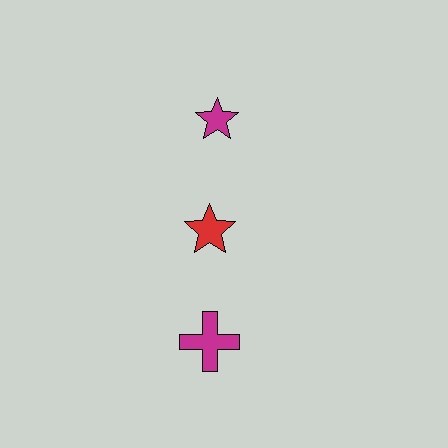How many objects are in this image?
There are 3 objects.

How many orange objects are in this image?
There are no orange objects.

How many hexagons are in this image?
There are no hexagons.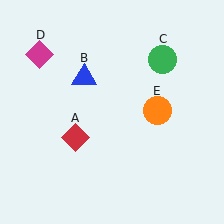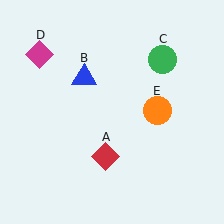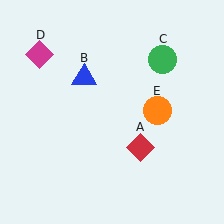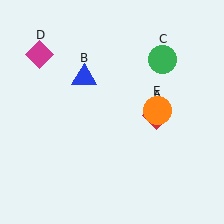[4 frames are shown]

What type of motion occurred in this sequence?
The red diamond (object A) rotated counterclockwise around the center of the scene.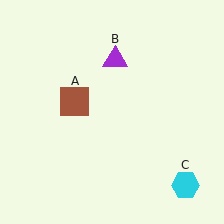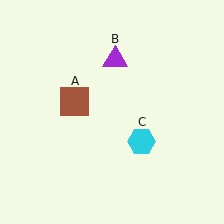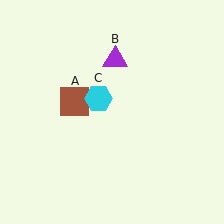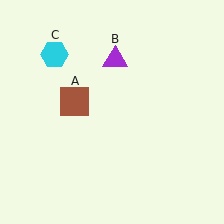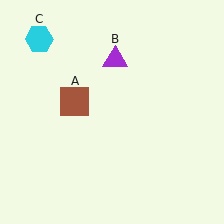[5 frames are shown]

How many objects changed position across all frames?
1 object changed position: cyan hexagon (object C).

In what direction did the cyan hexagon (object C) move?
The cyan hexagon (object C) moved up and to the left.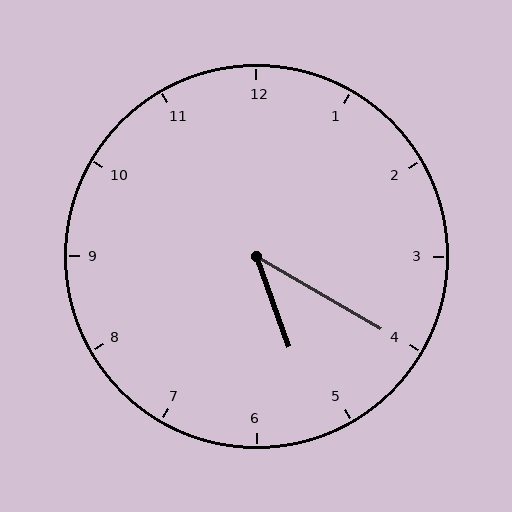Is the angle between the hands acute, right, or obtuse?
It is acute.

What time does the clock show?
5:20.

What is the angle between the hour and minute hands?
Approximately 40 degrees.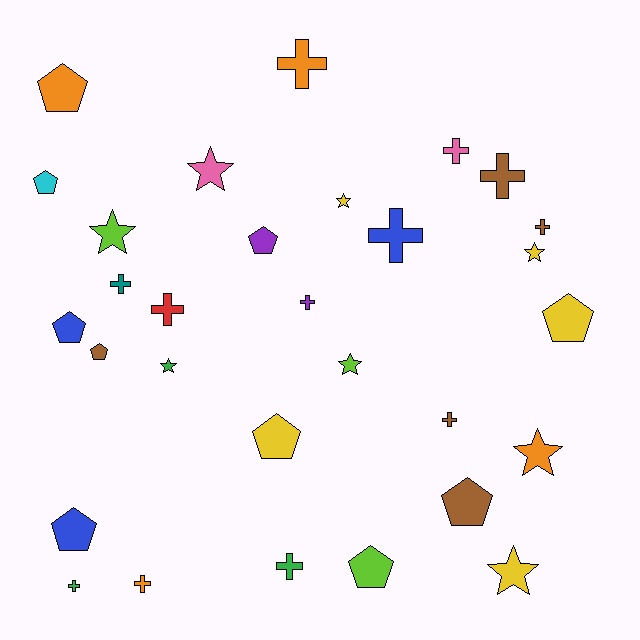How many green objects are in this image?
There are 3 green objects.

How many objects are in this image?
There are 30 objects.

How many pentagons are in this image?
There are 10 pentagons.